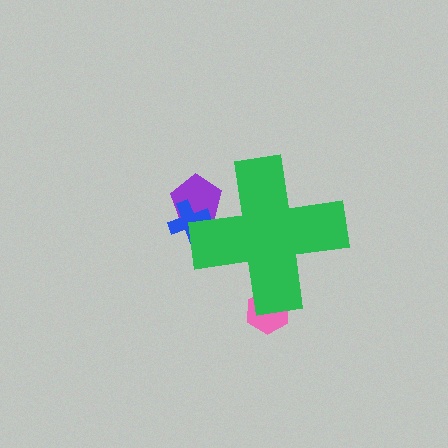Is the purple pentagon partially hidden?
Yes, the purple pentagon is partially hidden behind the green cross.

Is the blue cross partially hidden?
Yes, the blue cross is partially hidden behind the green cross.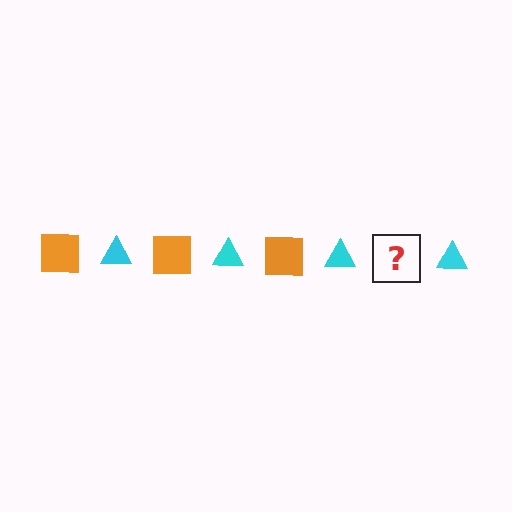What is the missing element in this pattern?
The missing element is an orange square.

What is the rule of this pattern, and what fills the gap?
The rule is that the pattern alternates between orange square and cyan triangle. The gap should be filled with an orange square.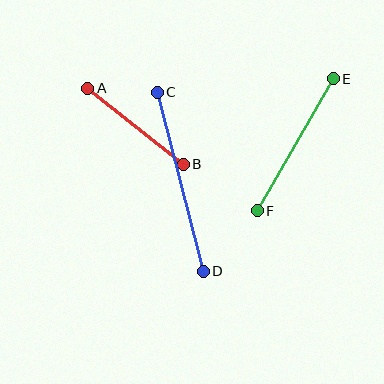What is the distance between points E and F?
The distance is approximately 152 pixels.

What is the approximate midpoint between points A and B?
The midpoint is at approximately (135, 126) pixels.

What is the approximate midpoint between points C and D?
The midpoint is at approximately (180, 182) pixels.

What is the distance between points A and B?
The distance is approximately 122 pixels.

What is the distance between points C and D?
The distance is approximately 185 pixels.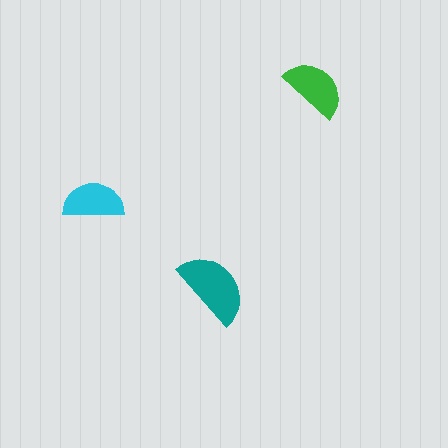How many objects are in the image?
There are 3 objects in the image.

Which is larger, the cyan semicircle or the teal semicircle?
The teal one.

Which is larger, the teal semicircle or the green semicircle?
The teal one.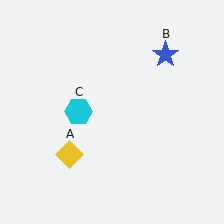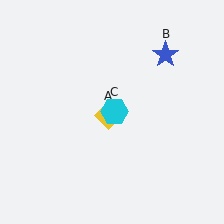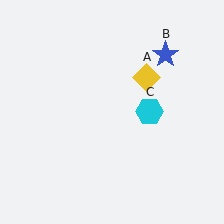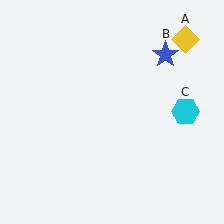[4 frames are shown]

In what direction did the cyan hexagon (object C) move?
The cyan hexagon (object C) moved right.